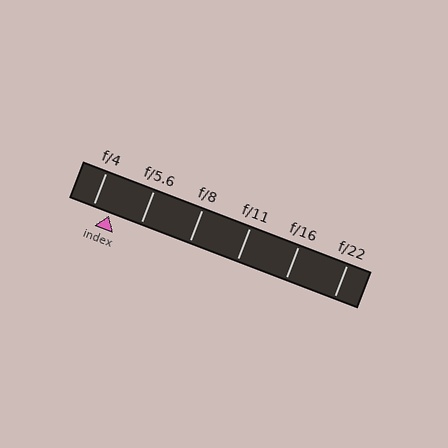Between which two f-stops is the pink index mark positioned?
The index mark is between f/4 and f/5.6.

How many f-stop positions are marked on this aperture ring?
There are 6 f-stop positions marked.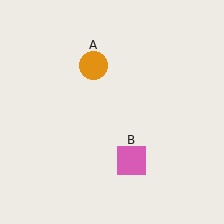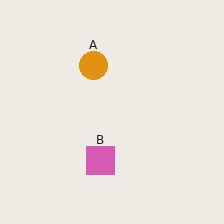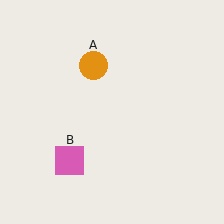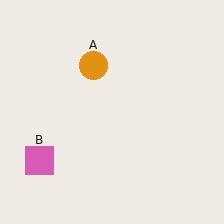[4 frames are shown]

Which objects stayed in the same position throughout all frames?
Orange circle (object A) remained stationary.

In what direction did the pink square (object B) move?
The pink square (object B) moved left.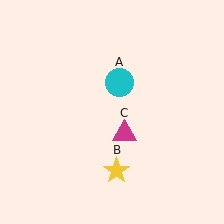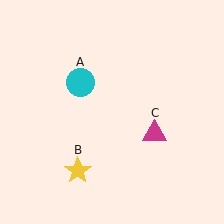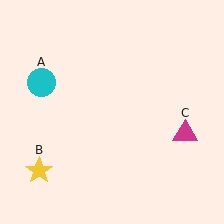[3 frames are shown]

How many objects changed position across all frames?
3 objects changed position: cyan circle (object A), yellow star (object B), magenta triangle (object C).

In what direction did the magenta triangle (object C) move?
The magenta triangle (object C) moved right.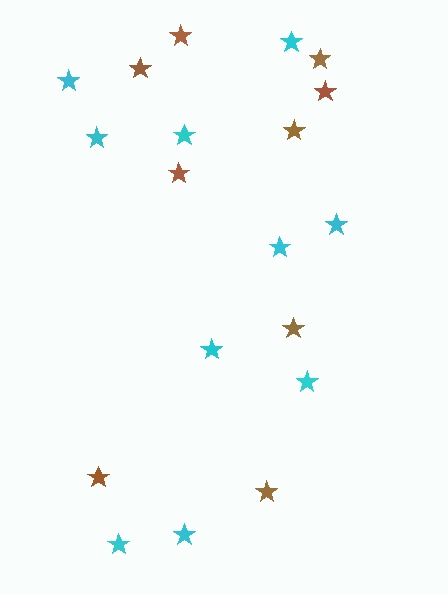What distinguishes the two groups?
There are 2 groups: one group of brown stars (9) and one group of cyan stars (10).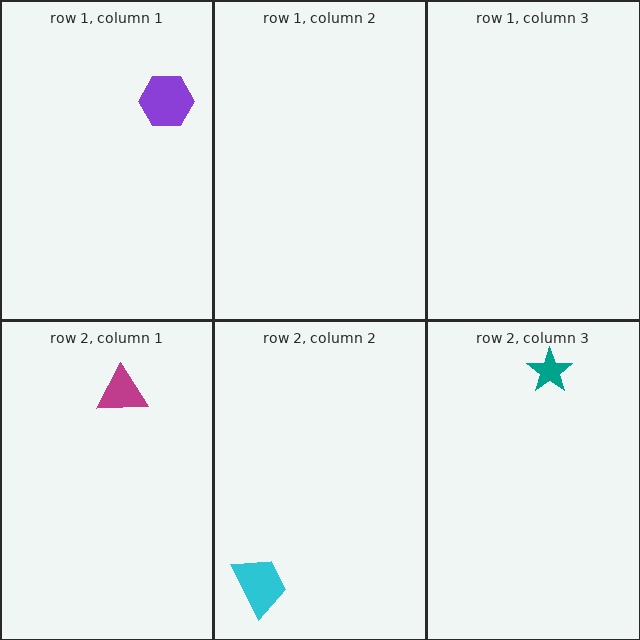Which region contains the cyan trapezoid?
The row 2, column 2 region.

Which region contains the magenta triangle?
The row 2, column 1 region.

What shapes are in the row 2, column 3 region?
The teal star.